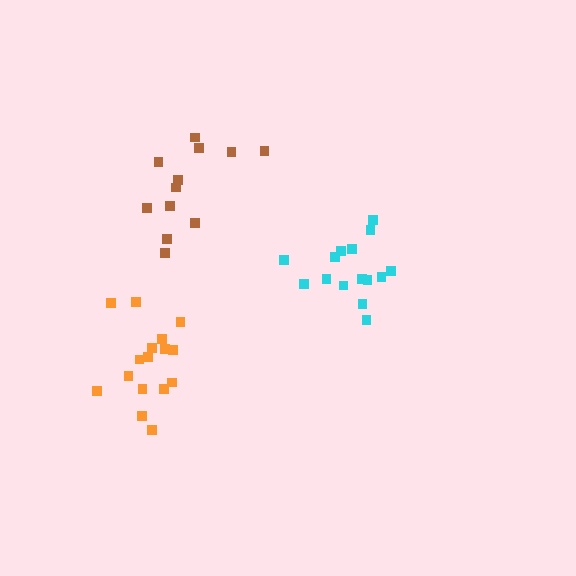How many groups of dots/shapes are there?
There are 3 groups.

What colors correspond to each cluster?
The clusters are colored: orange, cyan, brown.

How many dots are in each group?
Group 1: 16 dots, Group 2: 15 dots, Group 3: 12 dots (43 total).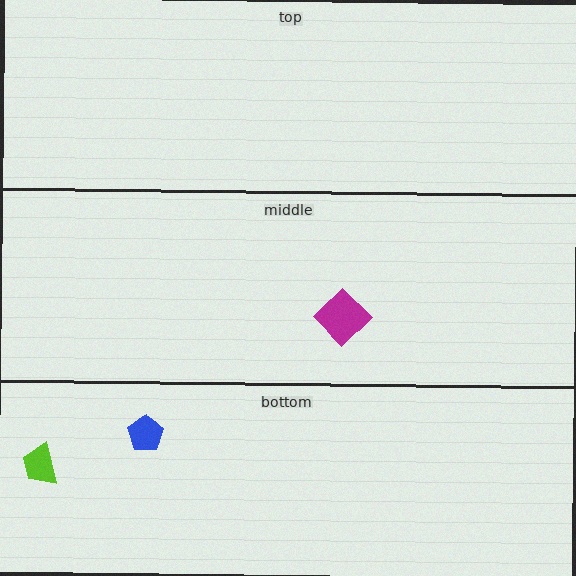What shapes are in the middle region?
The magenta diamond.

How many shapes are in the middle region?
1.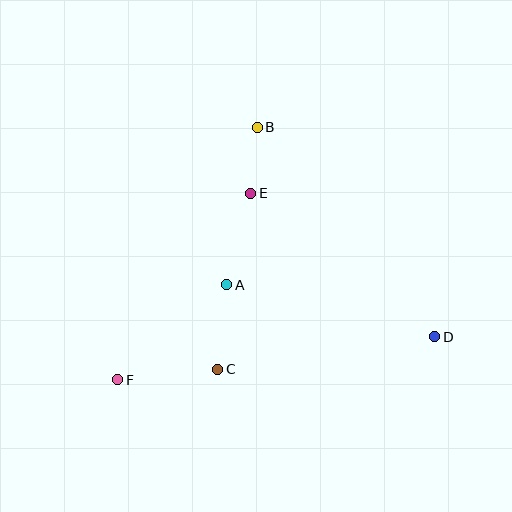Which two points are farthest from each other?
Points D and F are farthest from each other.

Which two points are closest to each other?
Points B and E are closest to each other.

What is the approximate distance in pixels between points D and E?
The distance between D and E is approximately 233 pixels.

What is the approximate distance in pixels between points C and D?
The distance between C and D is approximately 219 pixels.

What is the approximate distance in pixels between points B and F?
The distance between B and F is approximately 288 pixels.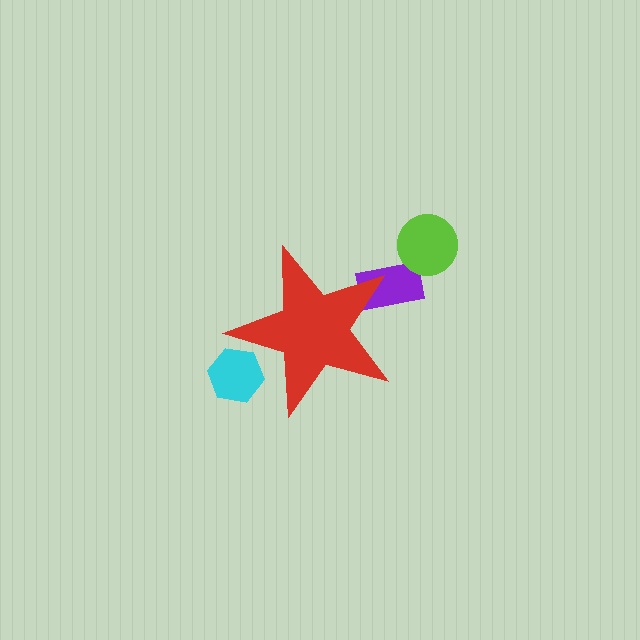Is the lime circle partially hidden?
No, the lime circle is fully visible.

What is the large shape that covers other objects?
A red star.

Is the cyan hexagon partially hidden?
Yes, the cyan hexagon is partially hidden behind the red star.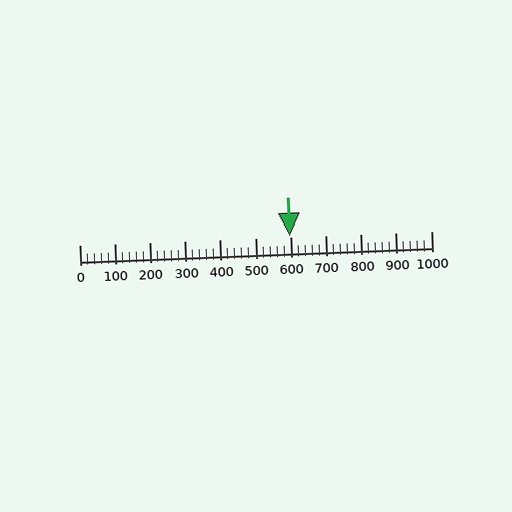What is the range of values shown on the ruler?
The ruler shows values from 0 to 1000.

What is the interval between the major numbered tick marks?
The major tick marks are spaced 100 units apart.